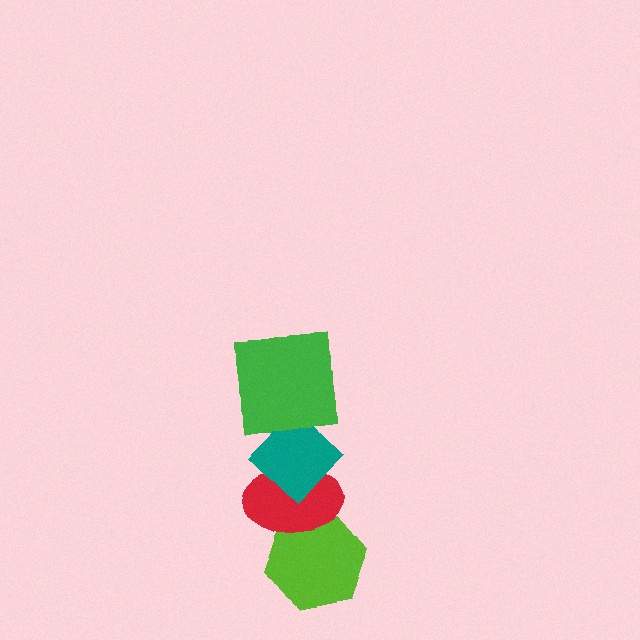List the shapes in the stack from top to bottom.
From top to bottom: the green square, the teal diamond, the red ellipse, the lime hexagon.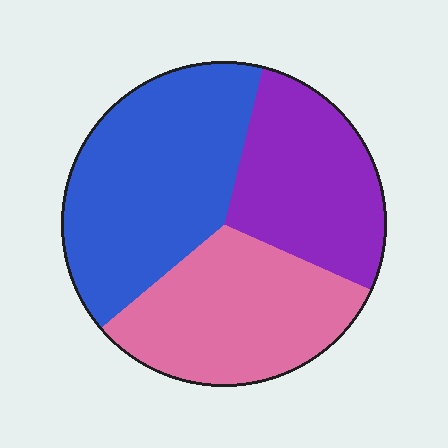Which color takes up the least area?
Purple, at roughly 30%.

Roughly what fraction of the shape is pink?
Pink takes up about one third (1/3) of the shape.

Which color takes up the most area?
Blue, at roughly 40%.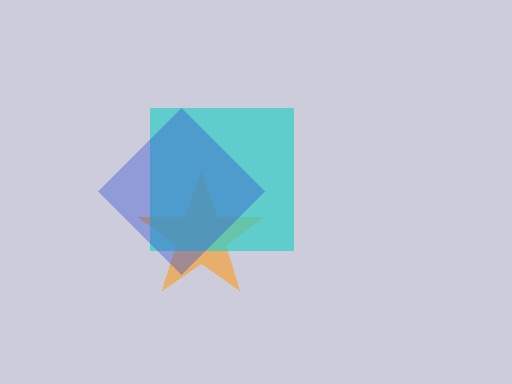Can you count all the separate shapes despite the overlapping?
Yes, there are 3 separate shapes.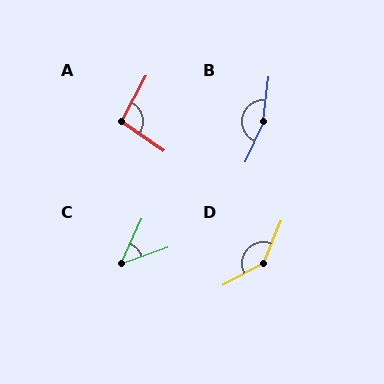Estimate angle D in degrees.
Approximately 139 degrees.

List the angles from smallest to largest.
C (46°), A (96°), D (139°), B (162°).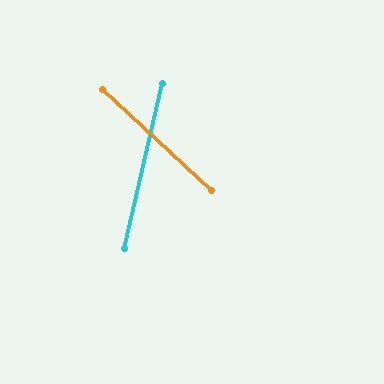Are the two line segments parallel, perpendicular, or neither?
Neither parallel nor perpendicular — they differ by about 60°.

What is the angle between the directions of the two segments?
Approximately 60 degrees.